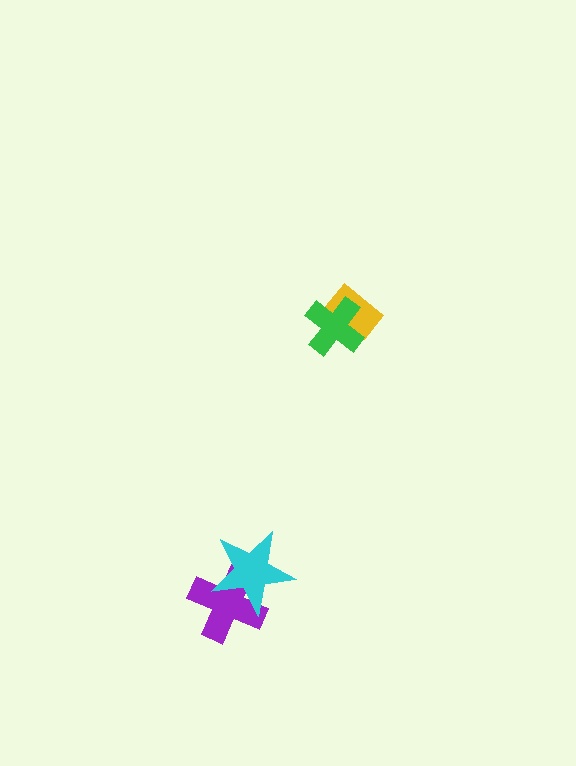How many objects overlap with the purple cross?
1 object overlaps with the purple cross.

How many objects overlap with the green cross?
1 object overlaps with the green cross.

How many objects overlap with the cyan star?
1 object overlaps with the cyan star.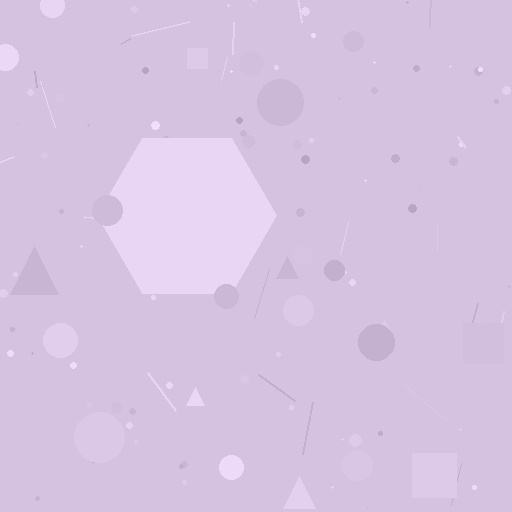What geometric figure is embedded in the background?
A hexagon is embedded in the background.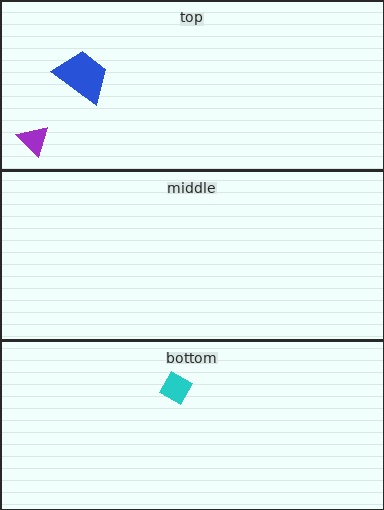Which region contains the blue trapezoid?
The top region.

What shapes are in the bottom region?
The cyan diamond.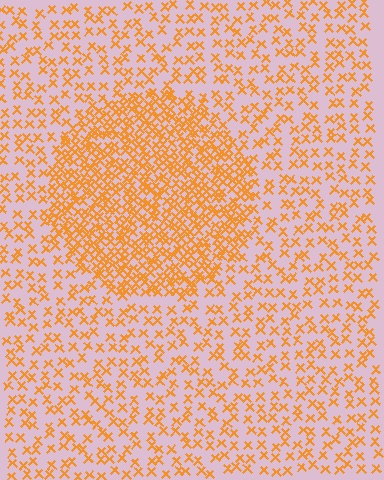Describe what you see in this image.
The image contains small orange elements arranged at two different densities. A circle-shaped region is visible where the elements are more densely packed than the surrounding area.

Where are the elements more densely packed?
The elements are more densely packed inside the circle boundary.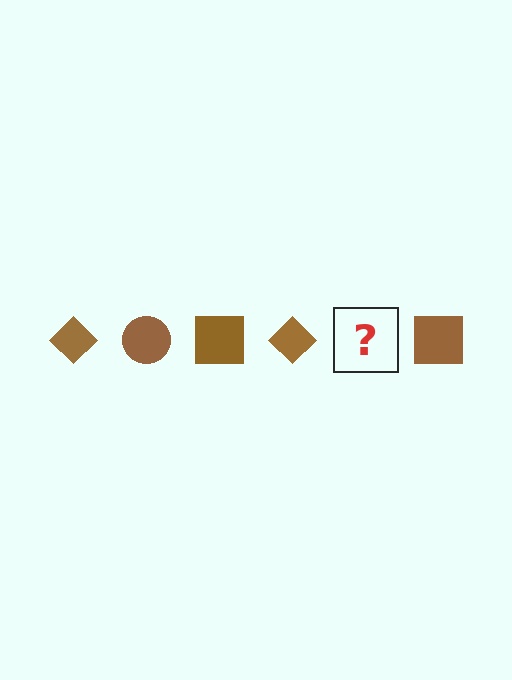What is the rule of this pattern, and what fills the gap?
The rule is that the pattern cycles through diamond, circle, square shapes in brown. The gap should be filled with a brown circle.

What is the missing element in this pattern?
The missing element is a brown circle.